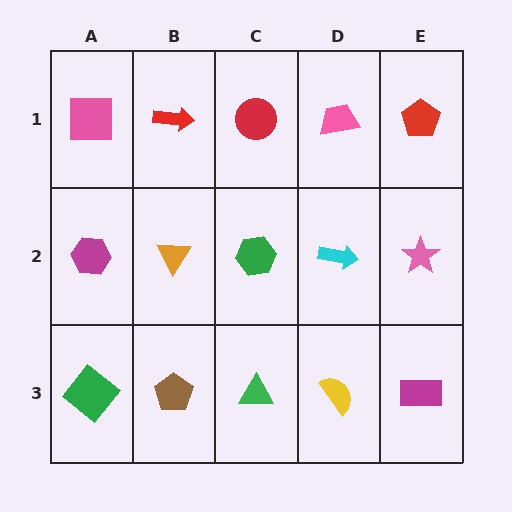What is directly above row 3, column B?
An orange triangle.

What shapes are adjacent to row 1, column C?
A green hexagon (row 2, column C), a red arrow (row 1, column B), a pink trapezoid (row 1, column D).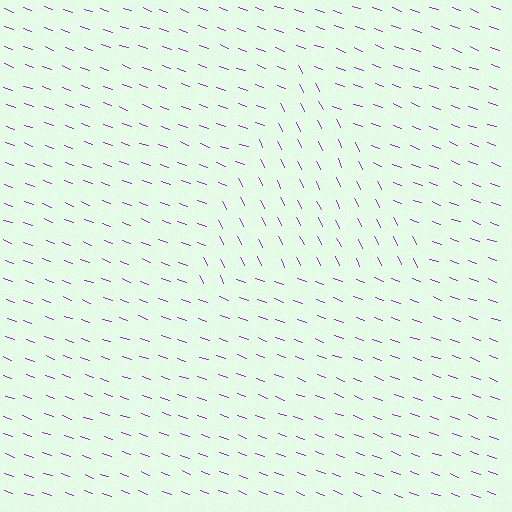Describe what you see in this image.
The image is filled with small purple line segments. A triangle region in the image has lines oriented differently from the surrounding lines, creating a visible texture boundary.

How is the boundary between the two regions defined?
The boundary is defined purely by a change in line orientation (approximately 45 degrees difference). All lines are the same color and thickness.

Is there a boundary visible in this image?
Yes, there is a texture boundary formed by a change in line orientation.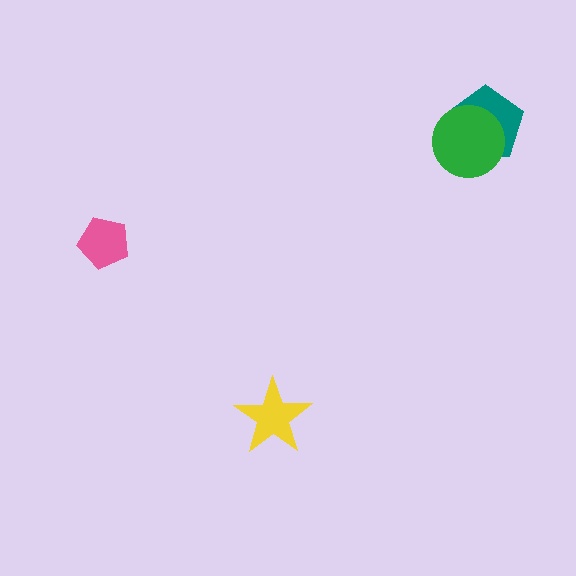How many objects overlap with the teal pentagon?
1 object overlaps with the teal pentagon.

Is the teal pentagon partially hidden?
Yes, it is partially covered by another shape.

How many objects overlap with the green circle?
1 object overlaps with the green circle.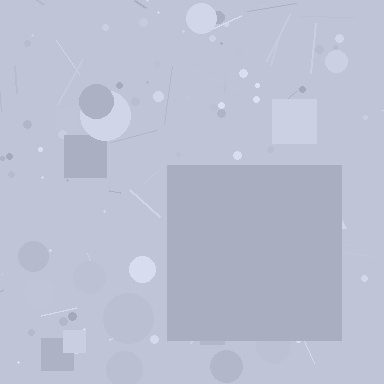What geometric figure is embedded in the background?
A square is embedded in the background.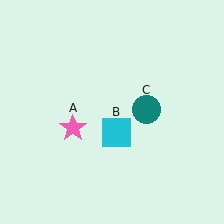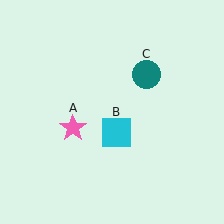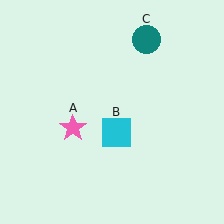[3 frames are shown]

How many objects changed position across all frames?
1 object changed position: teal circle (object C).